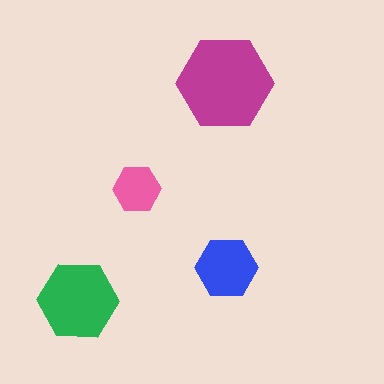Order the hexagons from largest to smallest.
the magenta one, the green one, the blue one, the pink one.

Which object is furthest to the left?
The green hexagon is leftmost.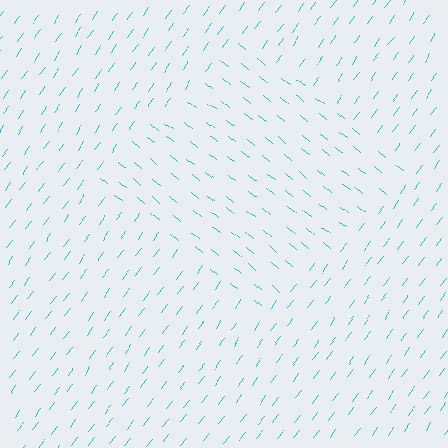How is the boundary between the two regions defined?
The boundary is defined purely by a change in line orientation (approximately 88 degrees difference). All lines are the same color and thickness.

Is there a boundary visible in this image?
Yes, there is a texture boundary formed by a change in line orientation.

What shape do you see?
I see a diamond.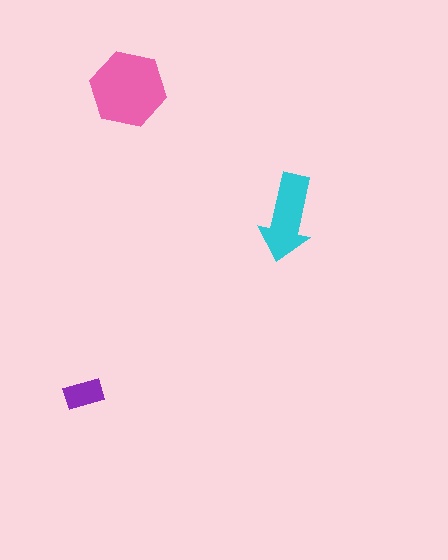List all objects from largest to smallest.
The pink hexagon, the cyan arrow, the purple rectangle.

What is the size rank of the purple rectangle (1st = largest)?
3rd.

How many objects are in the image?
There are 3 objects in the image.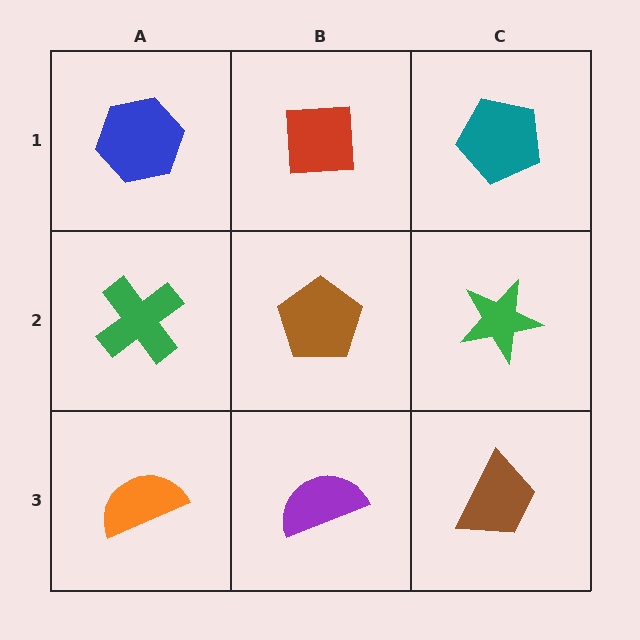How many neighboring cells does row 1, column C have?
2.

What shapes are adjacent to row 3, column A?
A green cross (row 2, column A), a purple semicircle (row 3, column B).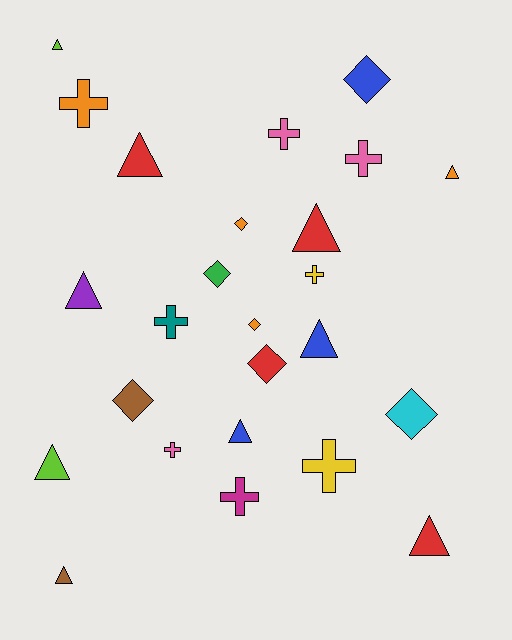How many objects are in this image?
There are 25 objects.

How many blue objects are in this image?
There are 3 blue objects.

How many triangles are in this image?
There are 10 triangles.